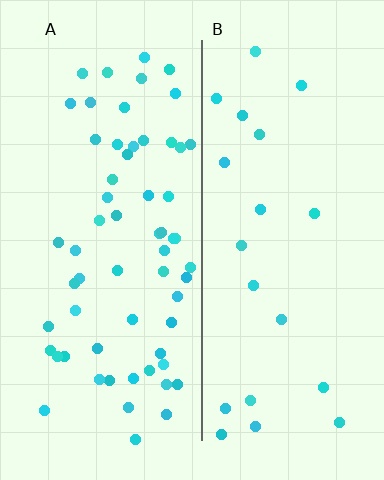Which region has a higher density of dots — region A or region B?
A (the left).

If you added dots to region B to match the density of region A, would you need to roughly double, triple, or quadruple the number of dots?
Approximately triple.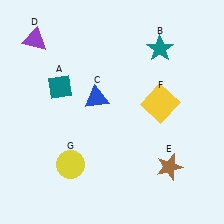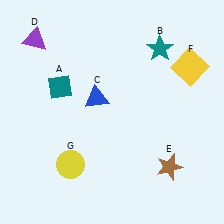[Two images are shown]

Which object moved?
The yellow square (F) moved up.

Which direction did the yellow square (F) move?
The yellow square (F) moved up.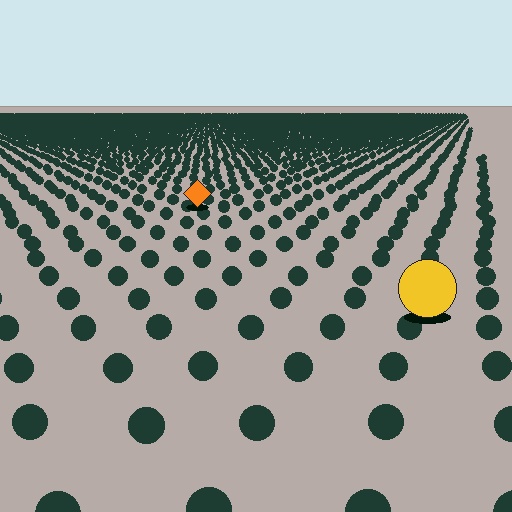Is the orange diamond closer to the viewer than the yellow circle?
No. The yellow circle is closer — you can tell from the texture gradient: the ground texture is coarser near it.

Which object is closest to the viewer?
The yellow circle is closest. The texture marks near it are larger and more spread out.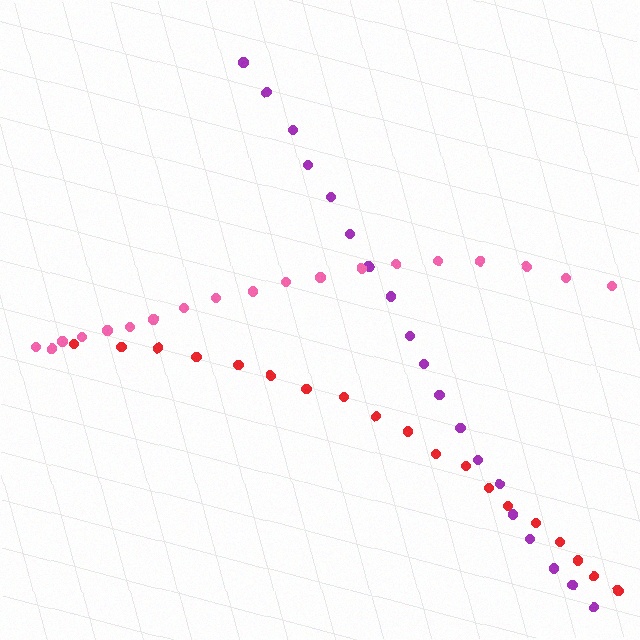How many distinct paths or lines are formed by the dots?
There are 3 distinct paths.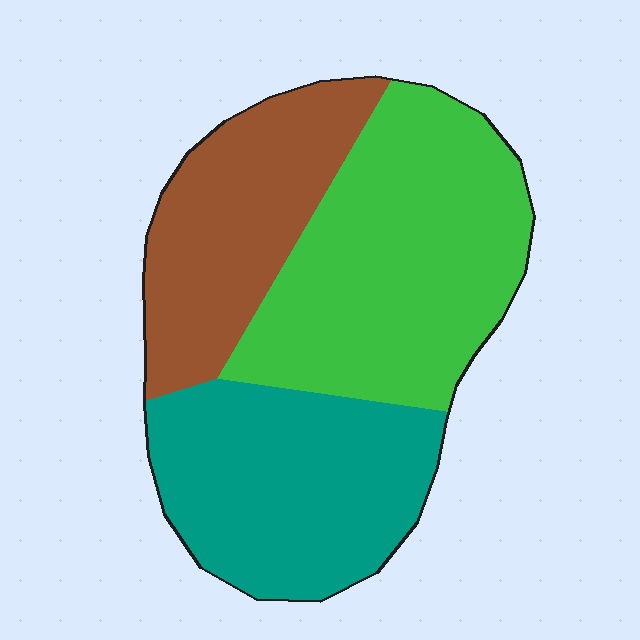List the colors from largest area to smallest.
From largest to smallest: green, teal, brown.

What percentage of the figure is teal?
Teal covers roughly 35% of the figure.